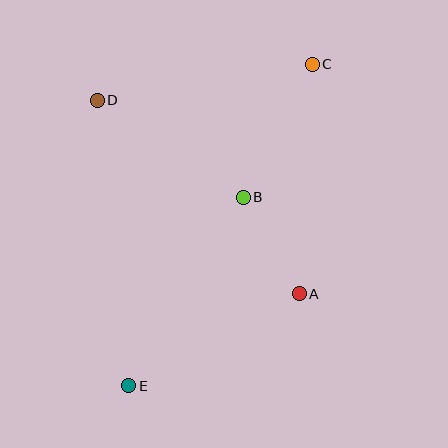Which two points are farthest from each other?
Points C and E are farthest from each other.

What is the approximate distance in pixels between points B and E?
The distance between B and E is approximately 221 pixels.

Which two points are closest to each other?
Points A and B are closest to each other.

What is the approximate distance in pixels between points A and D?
The distance between A and D is approximately 280 pixels.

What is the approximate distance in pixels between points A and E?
The distance between A and E is approximately 194 pixels.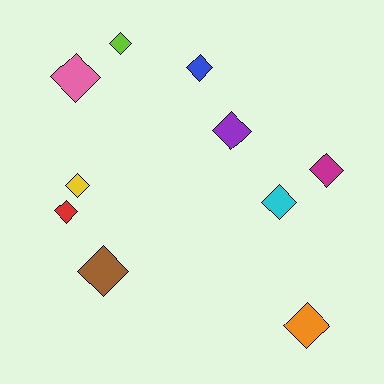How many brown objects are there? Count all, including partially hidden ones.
There is 1 brown object.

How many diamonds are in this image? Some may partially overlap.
There are 10 diamonds.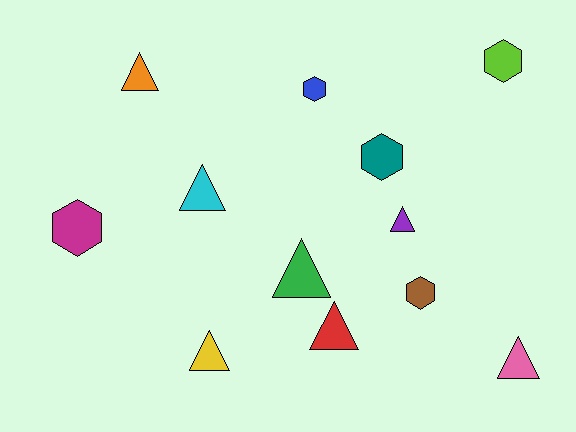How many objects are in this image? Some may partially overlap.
There are 12 objects.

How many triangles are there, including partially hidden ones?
There are 7 triangles.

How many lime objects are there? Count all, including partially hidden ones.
There is 1 lime object.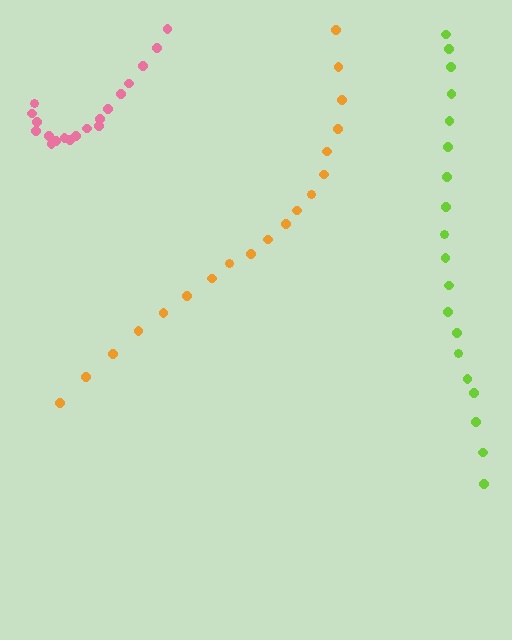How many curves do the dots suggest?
There are 3 distinct paths.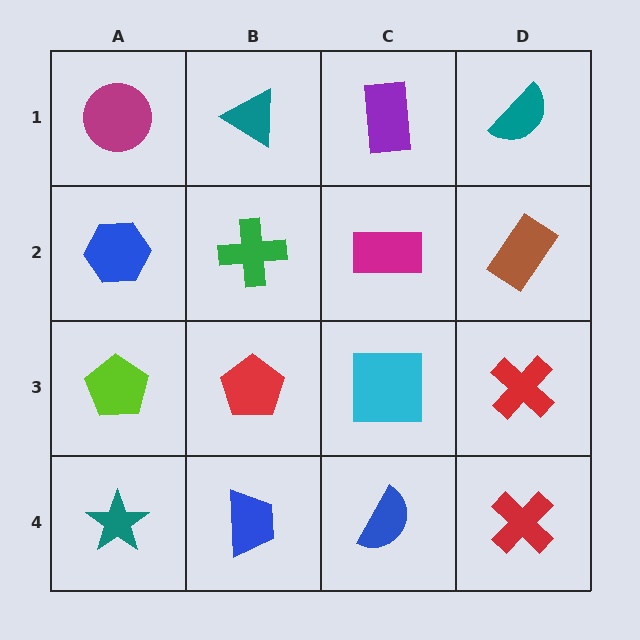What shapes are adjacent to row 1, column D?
A brown rectangle (row 2, column D), a purple rectangle (row 1, column C).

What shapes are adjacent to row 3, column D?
A brown rectangle (row 2, column D), a red cross (row 4, column D), a cyan square (row 3, column C).